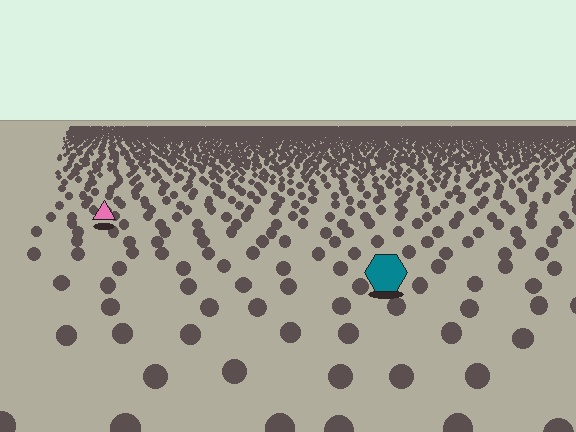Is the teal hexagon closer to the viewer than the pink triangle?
Yes. The teal hexagon is closer — you can tell from the texture gradient: the ground texture is coarser near it.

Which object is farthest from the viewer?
The pink triangle is farthest from the viewer. It appears smaller and the ground texture around it is denser.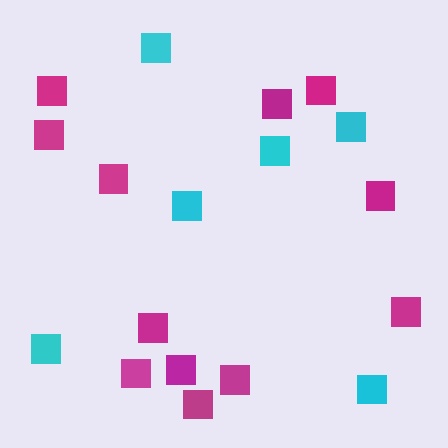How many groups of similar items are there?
There are 2 groups: one group of cyan squares (6) and one group of magenta squares (12).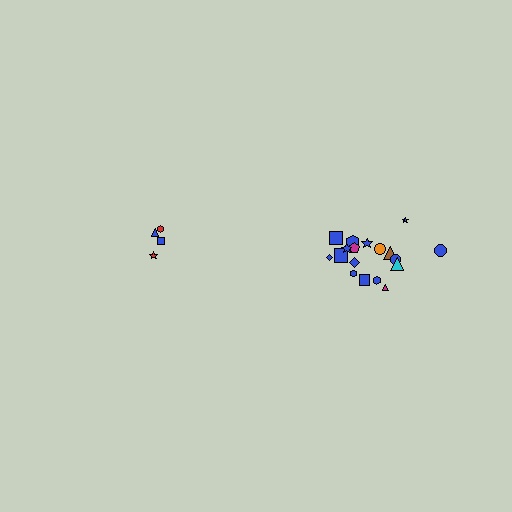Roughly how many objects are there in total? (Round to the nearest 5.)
Roughly 20 objects in total.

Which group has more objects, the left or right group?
The right group.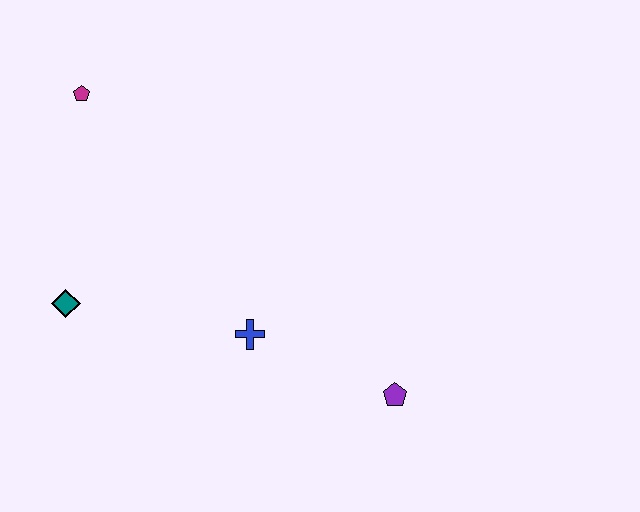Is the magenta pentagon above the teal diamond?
Yes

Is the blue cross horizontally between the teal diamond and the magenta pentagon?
No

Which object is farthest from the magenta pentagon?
The purple pentagon is farthest from the magenta pentagon.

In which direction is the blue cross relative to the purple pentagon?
The blue cross is to the left of the purple pentagon.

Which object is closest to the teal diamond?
The blue cross is closest to the teal diamond.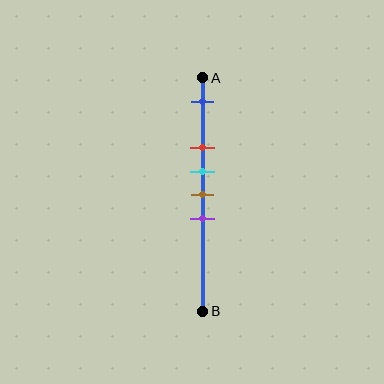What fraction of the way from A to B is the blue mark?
The blue mark is approximately 10% (0.1) of the way from A to B.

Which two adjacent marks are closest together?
The cyan and brown marks are the closest adjacent pair.